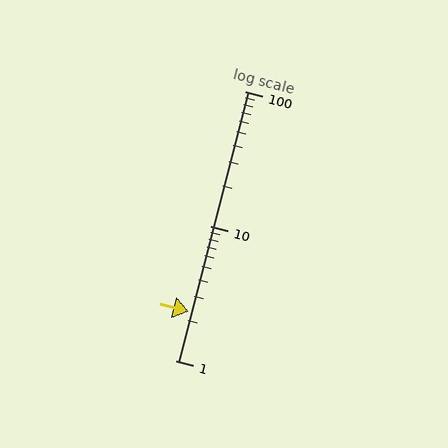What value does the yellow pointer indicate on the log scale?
The pointer indicates approximately 2.3.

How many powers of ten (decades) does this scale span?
The scale spans 2 decades, from 1 to 100.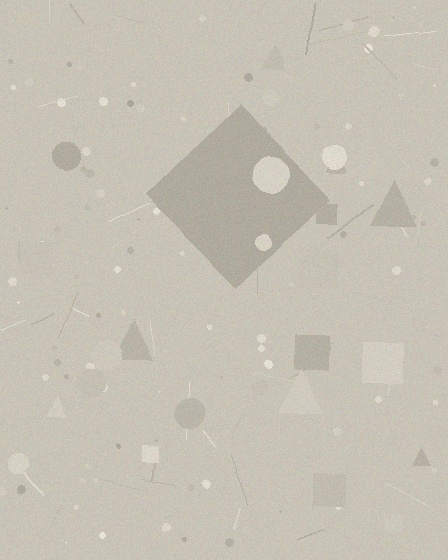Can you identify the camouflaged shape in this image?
The camouflaged shape is a diamond.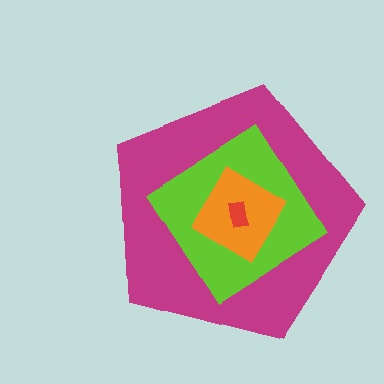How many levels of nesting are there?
4.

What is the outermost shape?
The magenta pentagon.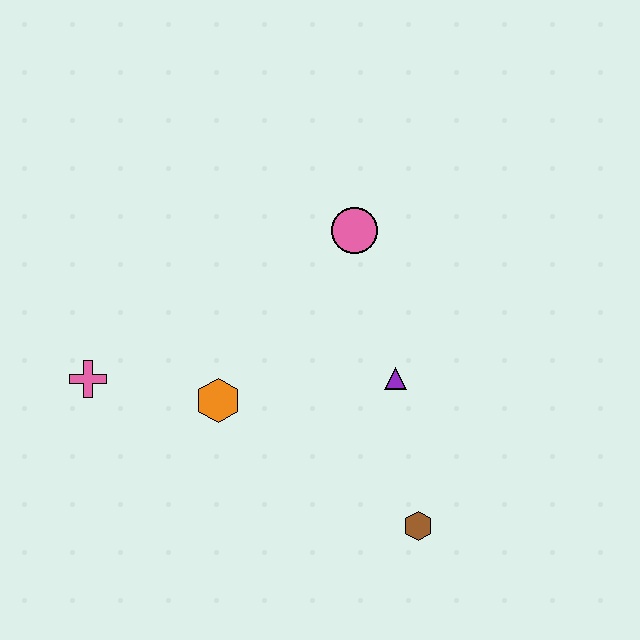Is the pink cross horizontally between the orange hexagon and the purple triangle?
No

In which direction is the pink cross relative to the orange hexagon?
The pink cross is to the left of the orange hexagon.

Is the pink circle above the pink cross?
Yes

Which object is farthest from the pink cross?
The brown hexagon is farthest from the pink cross.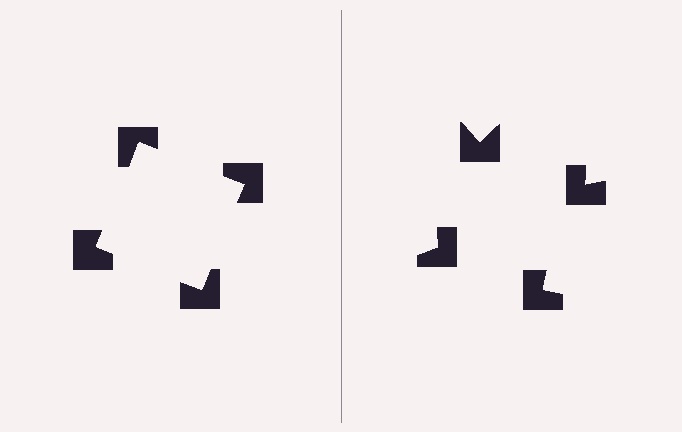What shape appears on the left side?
An illusory square.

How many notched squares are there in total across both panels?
8 — 4 on each side.